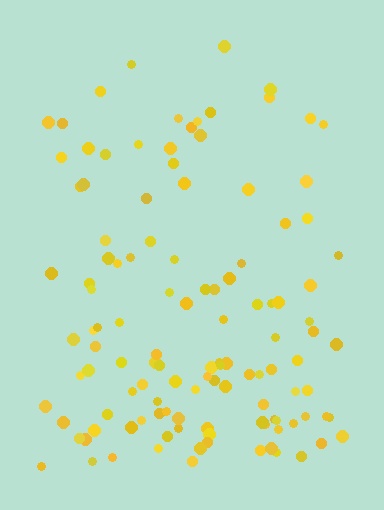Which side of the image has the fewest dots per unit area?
The top.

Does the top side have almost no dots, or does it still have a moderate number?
Still a moderate number, just noticeably fewer than the bottom.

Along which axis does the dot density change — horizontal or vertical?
Vertical.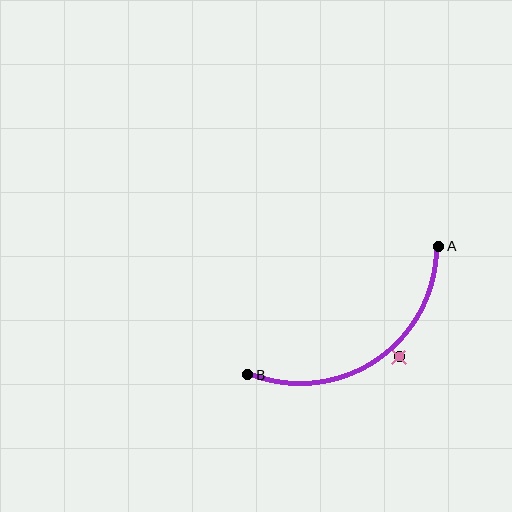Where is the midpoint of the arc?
The arc midpoint is the point on the curve farthest from the straight line joining A and B. It sits below and to the right of that line.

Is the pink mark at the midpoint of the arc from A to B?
No — the pink mark does not lie on the arc at all. It sits slightly outside the curve.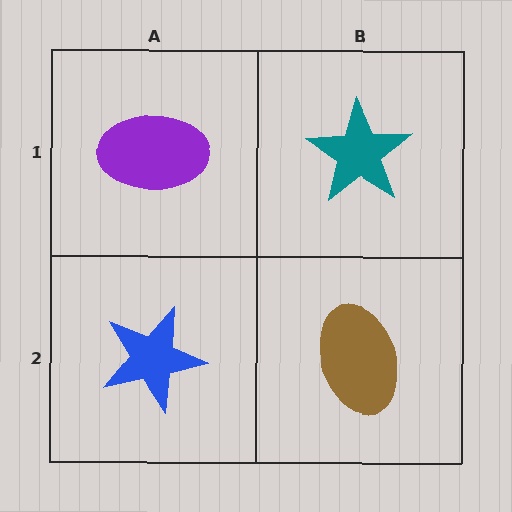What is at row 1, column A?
A purple ellipse.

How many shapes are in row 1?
2 shapes.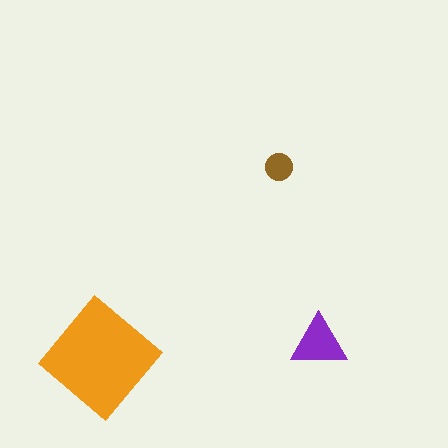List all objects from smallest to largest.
The brown circle, the purple triangle, the orange diamond.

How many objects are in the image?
There are 3 objects in the image.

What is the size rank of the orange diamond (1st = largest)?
1st.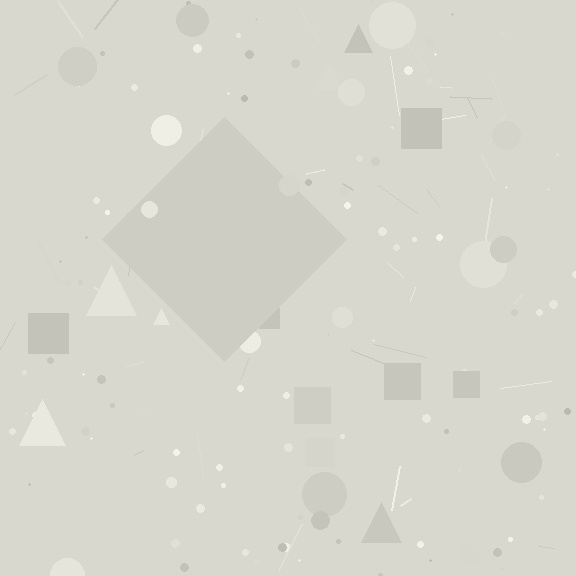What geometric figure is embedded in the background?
A diamond is embedded in the background.